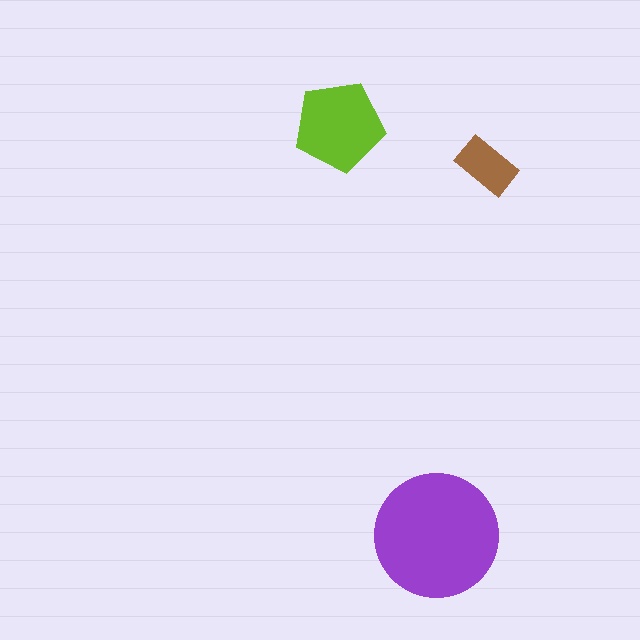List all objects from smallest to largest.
The brown rectangle, the lime pentagon, the purple circle.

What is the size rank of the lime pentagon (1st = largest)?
2nd.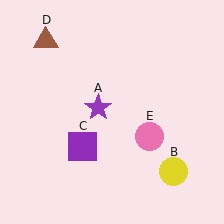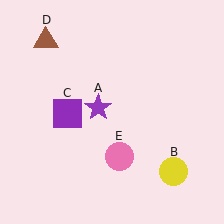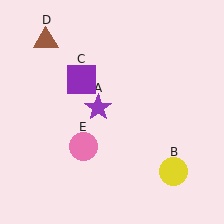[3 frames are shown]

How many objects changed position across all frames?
2 objects changed position: purple square (object C), pink circle (object E).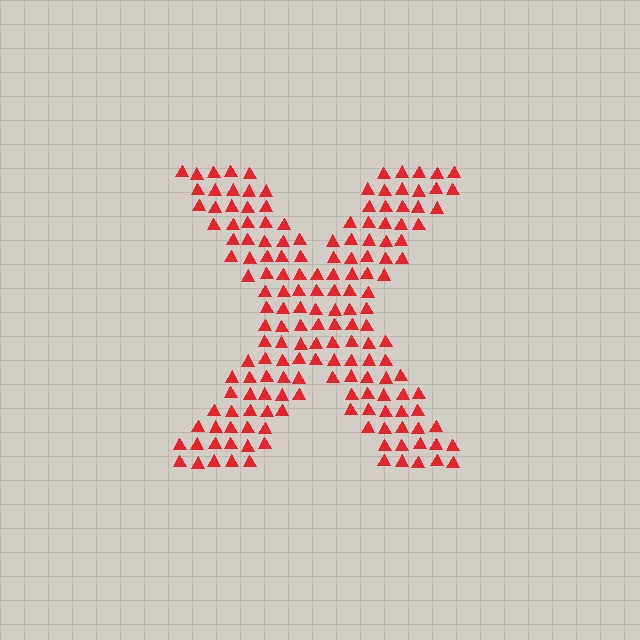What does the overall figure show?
The overall figure shows the letter X.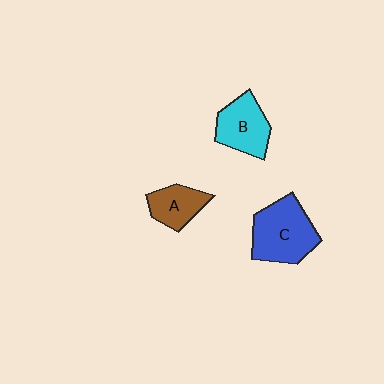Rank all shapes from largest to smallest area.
From largest to smallest: C (blue), B (cyan), A (brown).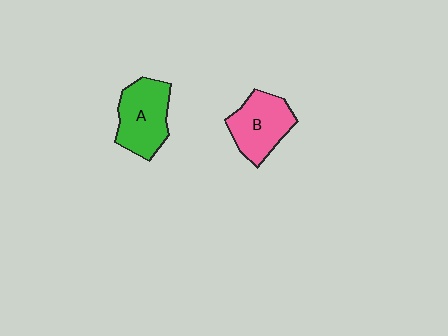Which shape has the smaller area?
Shape B (pink).